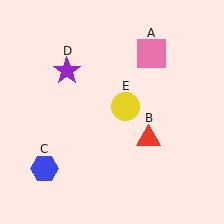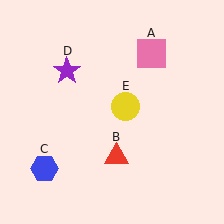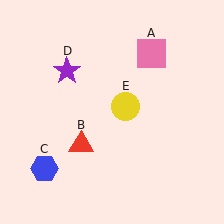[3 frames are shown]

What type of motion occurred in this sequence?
The red triangle (object B) rotated clockwise around the center of the scene.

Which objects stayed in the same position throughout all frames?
Pink square (object A) and blue hexagon (object C) and purple star (object D) and yellow circle (object E) remained stationary.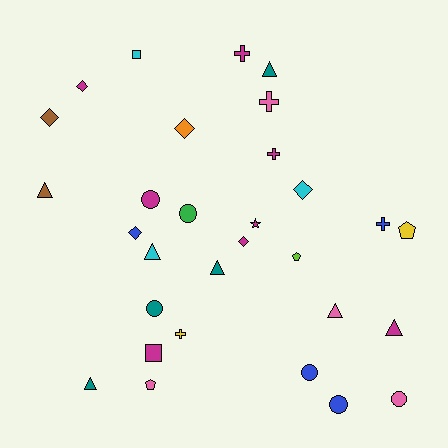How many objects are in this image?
There are 30 objects.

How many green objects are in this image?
There is 1 green object.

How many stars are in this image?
There is 1 star.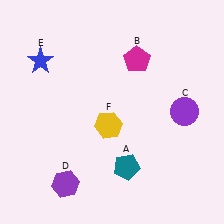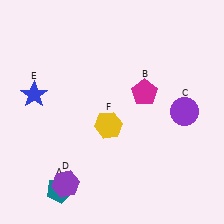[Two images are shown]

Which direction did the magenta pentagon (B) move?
The magenta pentagon (B) moved down.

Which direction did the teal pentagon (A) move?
The teal pentagon (A) moved left.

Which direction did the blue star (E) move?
The blue star (E) moved down.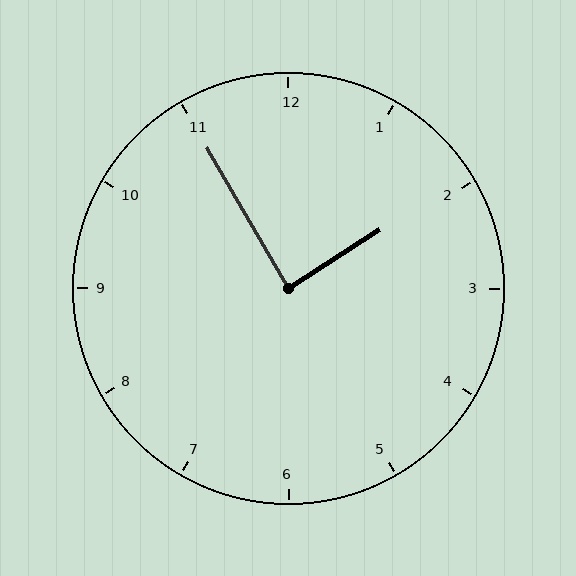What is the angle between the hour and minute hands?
Approximately 88 degrees.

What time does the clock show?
1:55.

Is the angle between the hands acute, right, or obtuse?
It is right.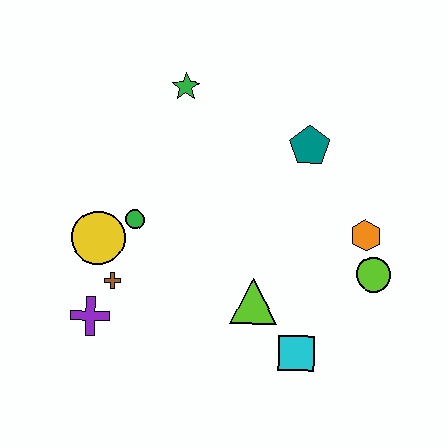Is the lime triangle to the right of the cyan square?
No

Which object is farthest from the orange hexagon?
The purple cross is farthest from the orange hexagon.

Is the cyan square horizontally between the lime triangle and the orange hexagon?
Yes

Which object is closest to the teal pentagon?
The orange hexagon is closest to the teal pentagon.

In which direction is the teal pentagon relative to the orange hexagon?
The teal pentagon is above the orange hexagon.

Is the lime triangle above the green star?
No